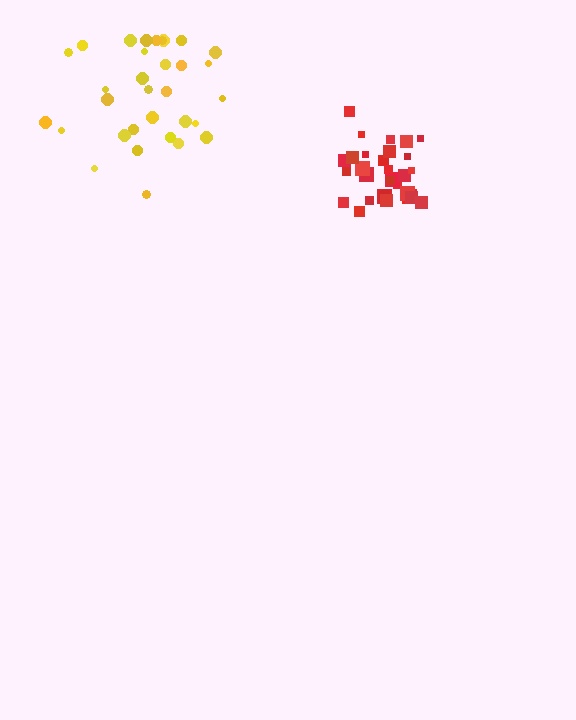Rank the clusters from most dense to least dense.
red, yellow.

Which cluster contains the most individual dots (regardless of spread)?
Yellow (32).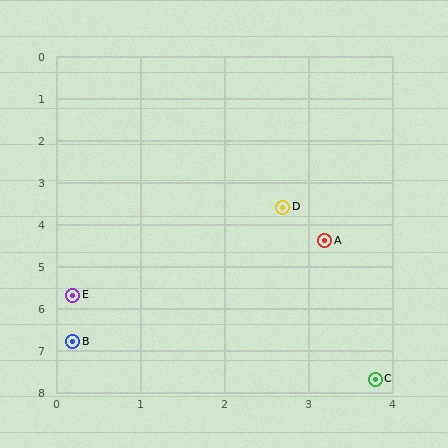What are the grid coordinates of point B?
Point B is at approximately (0.2, 6.8).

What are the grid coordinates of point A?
Point A is at approximately (3.2, 4.4).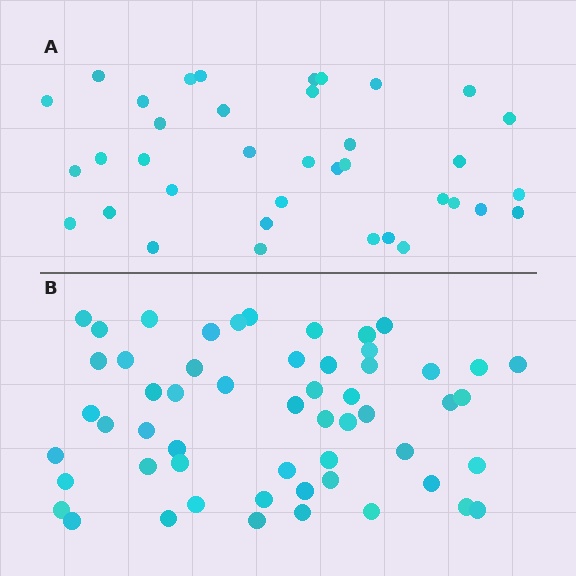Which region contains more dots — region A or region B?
Region B (the bottom region) has more dots.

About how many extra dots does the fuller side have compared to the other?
Region B has approximately 20 more dots than region A.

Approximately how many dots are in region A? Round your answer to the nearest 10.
About 40 dots. (The exact count is 37, which rounds to 40.)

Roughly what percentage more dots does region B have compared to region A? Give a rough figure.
About 50% more.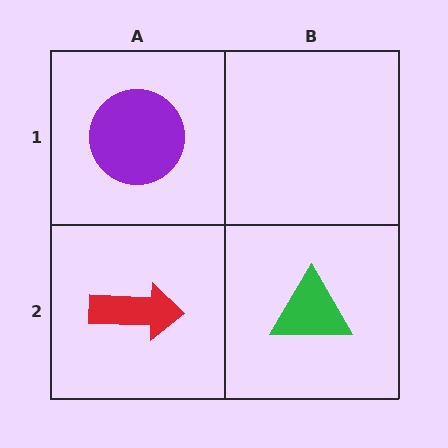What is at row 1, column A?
A purple circle.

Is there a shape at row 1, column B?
No, that cell is empty.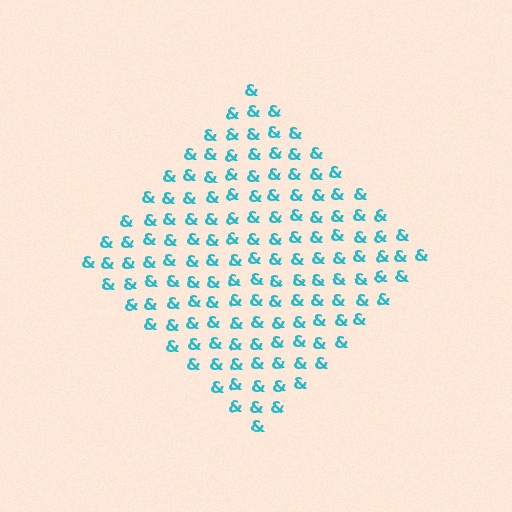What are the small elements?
The small elements are ampersands.